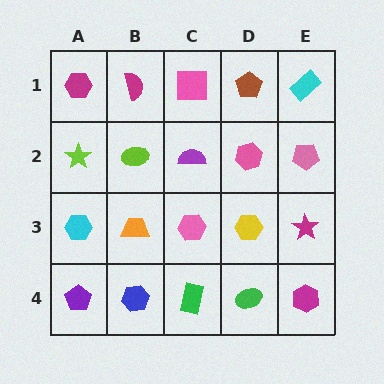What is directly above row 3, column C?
A purple semicircle.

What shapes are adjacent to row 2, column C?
A pink square (row 1, column C), a pink hexagon (row 3, column C), a lime ellipse (row 2, column B), a pink hexagon (row 2, column D).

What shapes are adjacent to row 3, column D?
A pink hexagon (row 2, column D), a green ellipse (row 4, column D), a pink hexagon (row 3, column C), a magenta star (row 3, column E).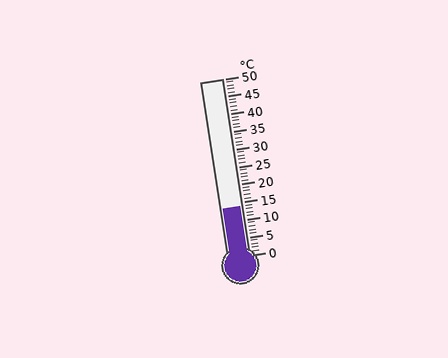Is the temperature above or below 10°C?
The temperature is above 10°C.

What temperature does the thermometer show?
The thermometer shows approximately 14°C.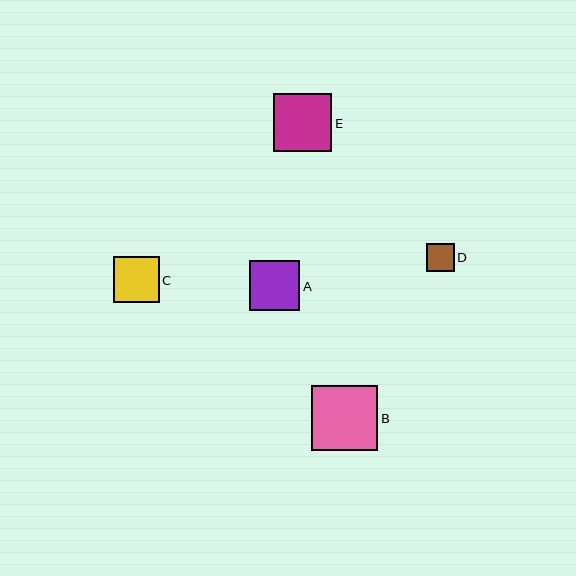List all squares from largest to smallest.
From largest to smallest: B, E, A, C, D.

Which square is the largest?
Square B is the largest with a size of approximately 66 pixels.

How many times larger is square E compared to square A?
Square E is approximately 1.2 times the size of square A.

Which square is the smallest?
Square D is the smallest with a size of approximately 28 pixels.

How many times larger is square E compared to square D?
Square E is approximately 2.1 times the size of square D.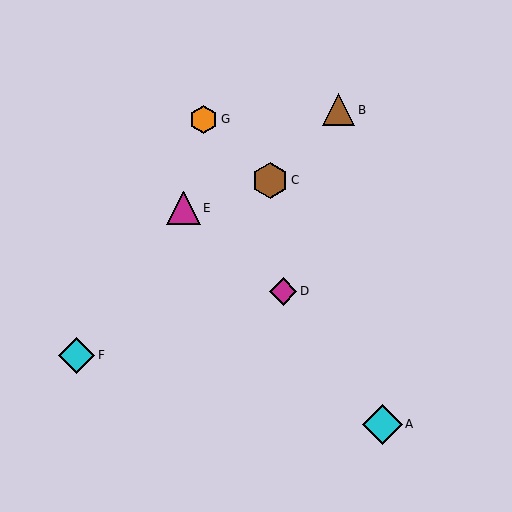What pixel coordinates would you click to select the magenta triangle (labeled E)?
Click at (184, 208) to select the magenta triangle E.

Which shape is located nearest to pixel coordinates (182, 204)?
The magenta triangle (labeled E) at (184, 208) is nearest to that location.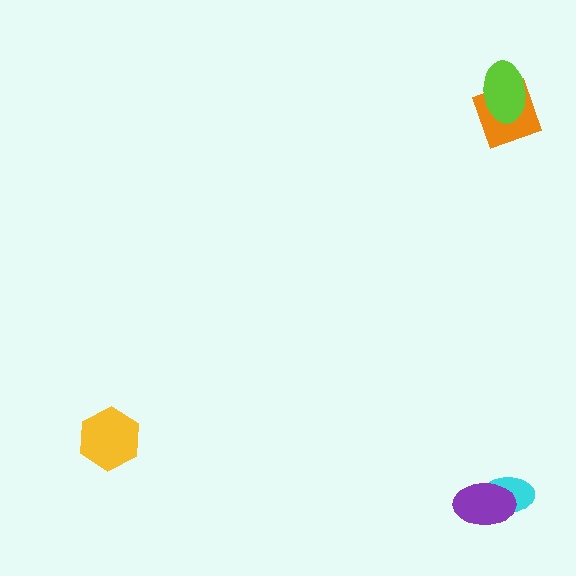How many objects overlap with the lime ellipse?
1 object overlaps with the lime ellipse.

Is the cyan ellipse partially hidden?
Yes, it is partially covered by another shape.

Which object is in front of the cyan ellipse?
The purple ellipse is in front of the cyan ellipse.